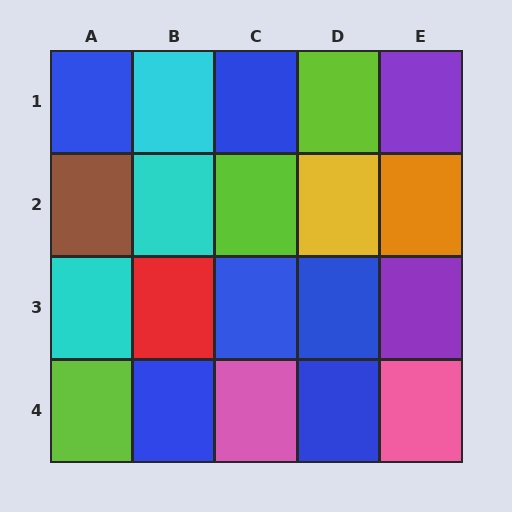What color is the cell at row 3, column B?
Red.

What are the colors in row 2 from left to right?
Brown, cyan, lime, yellow, orange.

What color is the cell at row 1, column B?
Cyan.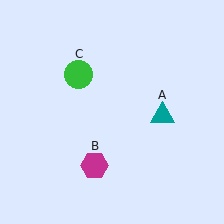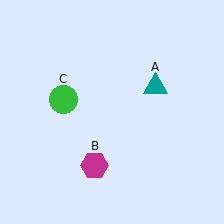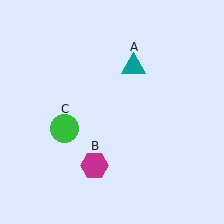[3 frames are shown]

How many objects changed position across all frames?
2 objects changed position: teal triangle (object A), green circle (object C).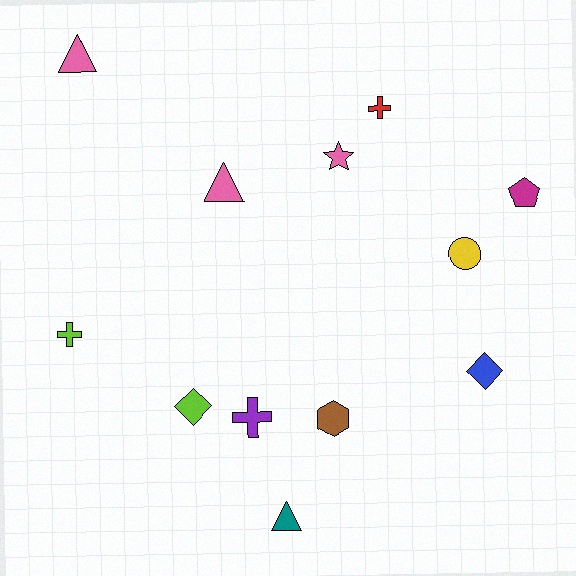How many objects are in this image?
There are 12 objects.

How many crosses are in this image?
There are 3 crosses.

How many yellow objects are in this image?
There is 1 yellow object.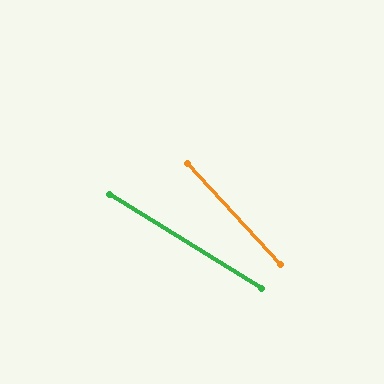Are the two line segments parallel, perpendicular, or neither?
Neither parallel nor perpendicular — they differ by about 15°.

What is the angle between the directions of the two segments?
Approximately 15 degrees.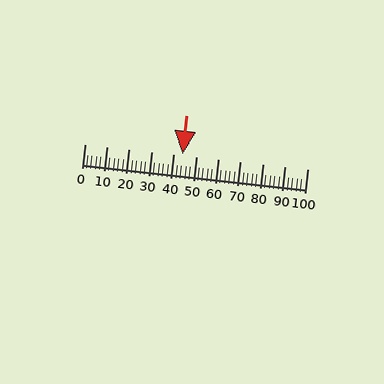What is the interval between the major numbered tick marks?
The major tick marks are spaced 10 units apart.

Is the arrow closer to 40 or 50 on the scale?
The arrow is closer to 40.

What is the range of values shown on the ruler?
The ruler shows values from 0 to 100.